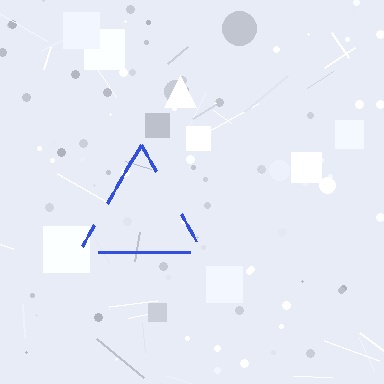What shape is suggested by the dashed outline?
The dashed outline suggests a triangle.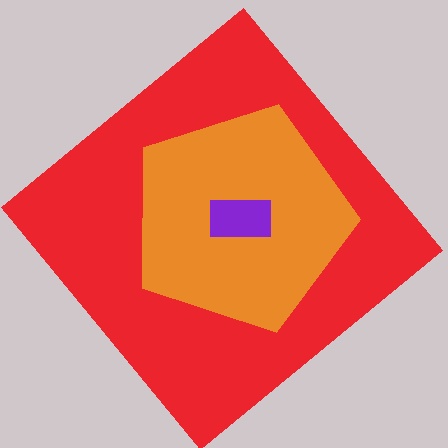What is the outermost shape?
The red diamond.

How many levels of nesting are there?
3.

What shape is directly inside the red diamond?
The orange pentagon.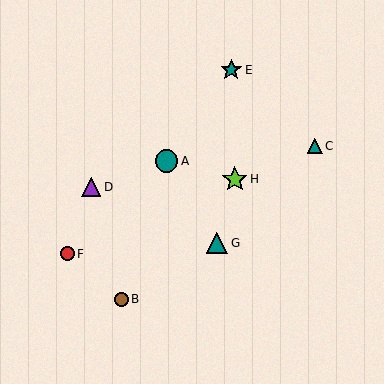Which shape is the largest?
The lime star (labeled H) is the largest.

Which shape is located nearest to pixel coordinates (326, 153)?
The teal triangle (labeled C) at (315, 146) is nearest to that location.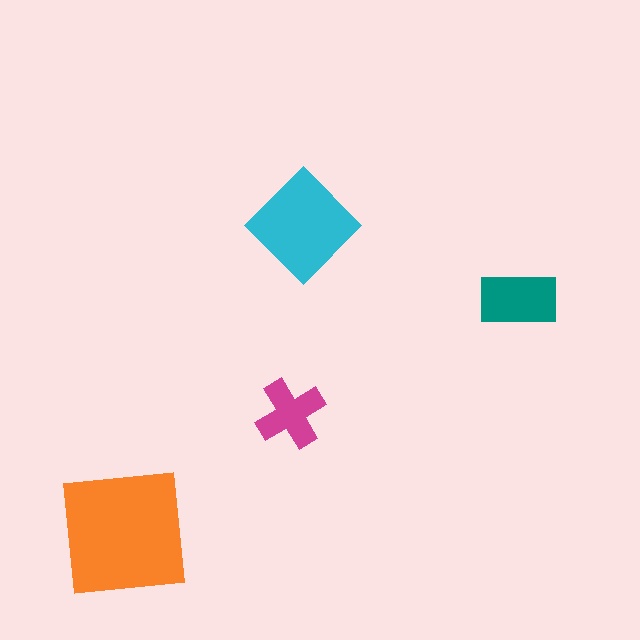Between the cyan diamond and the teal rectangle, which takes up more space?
The cyan diamond.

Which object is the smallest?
The magenta cross.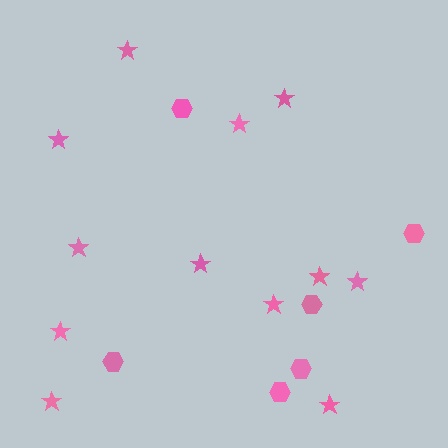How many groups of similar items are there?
There are 2 groups: one group of hexagons (6) and one group of stars (12).